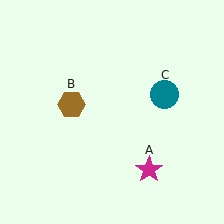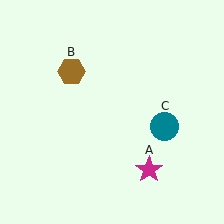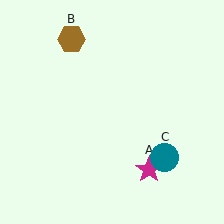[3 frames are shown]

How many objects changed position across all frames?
2 objects changed position: brown hexagon (object B), teal circle (object C).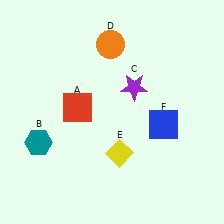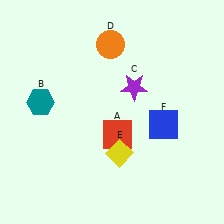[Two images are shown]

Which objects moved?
The objects that moved are: the red square (A), the teal hexagon (B).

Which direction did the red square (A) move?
The red square (A) moved right.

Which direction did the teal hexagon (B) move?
The teal hexagon (B) moved up.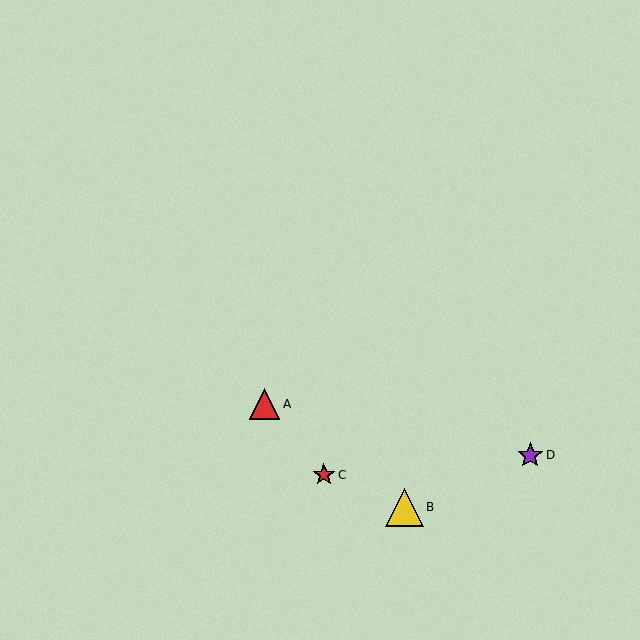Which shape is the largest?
The yellow triangle (labeled B) is the largest.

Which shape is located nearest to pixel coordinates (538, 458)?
The purple star (labeled D) at (530, 455) is nearest to that location.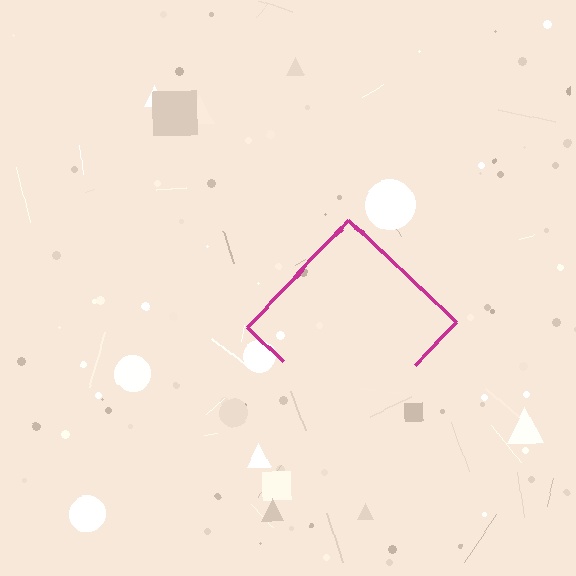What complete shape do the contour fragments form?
The contour fragments form a diamond.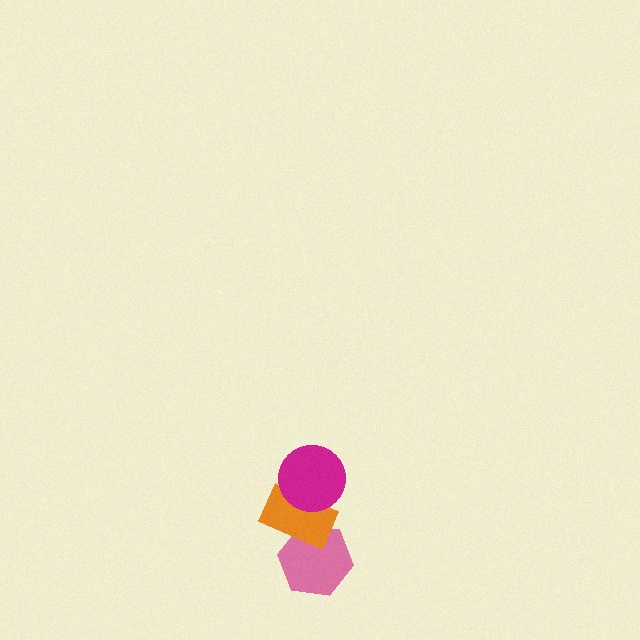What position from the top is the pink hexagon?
The pink hexagon is 3rd from the top.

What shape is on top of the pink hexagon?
The orange rectangle is on top of the pink hexagon.